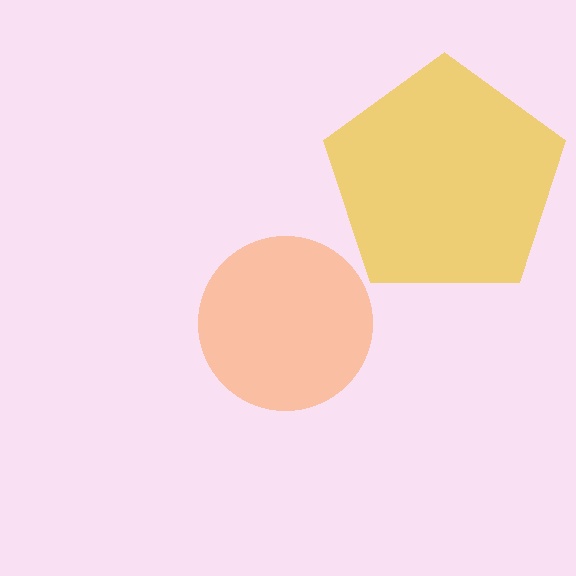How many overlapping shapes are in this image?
There are 2 overlapping shapes in the image.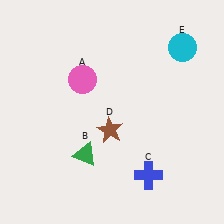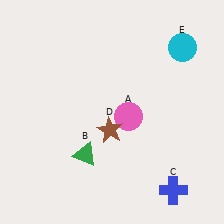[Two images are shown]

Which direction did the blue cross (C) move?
The blue cross (C) moved right.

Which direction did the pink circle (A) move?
The pink circle (A) moved right.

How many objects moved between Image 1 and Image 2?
2 objects moved between the two images.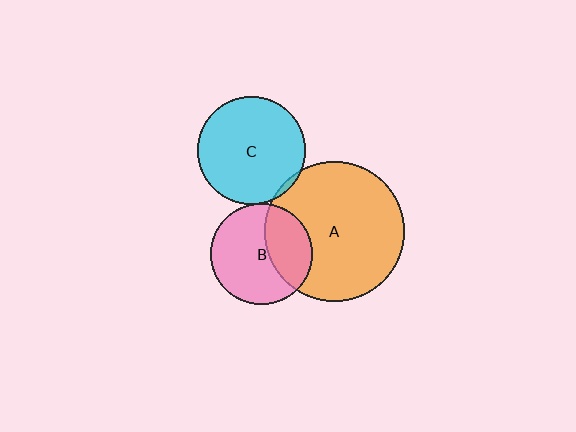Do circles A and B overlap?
Yes.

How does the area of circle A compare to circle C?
Approximately 1.7 times.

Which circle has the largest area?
Circle A (orange).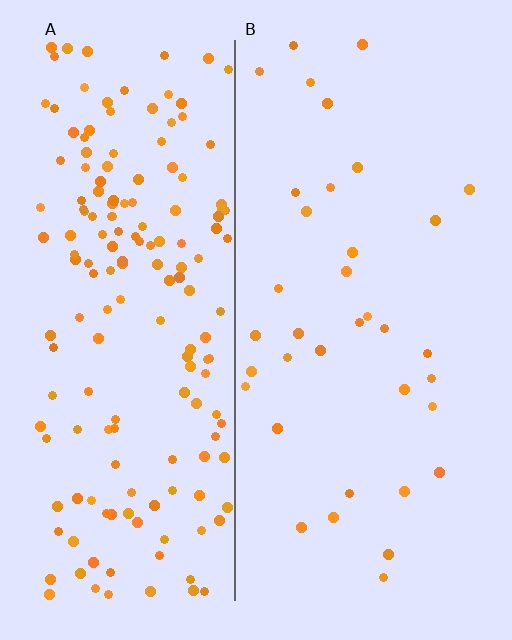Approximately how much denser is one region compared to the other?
Approximately 4.8× — region A over region B.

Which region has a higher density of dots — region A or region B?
A (the left).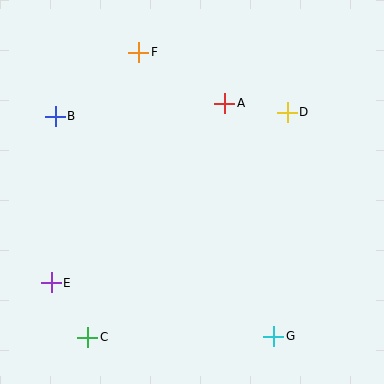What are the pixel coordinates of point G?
Point G is at (274, 336).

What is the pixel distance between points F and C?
The distance between F and C is 289 pixels.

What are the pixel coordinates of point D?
Point D is at (287, 112).